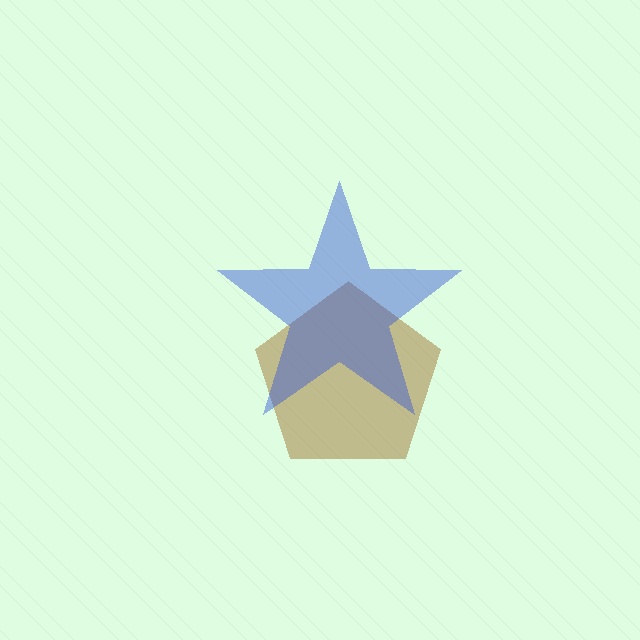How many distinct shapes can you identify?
There are 2 distinct shapes: a brown pentagon, a blue star.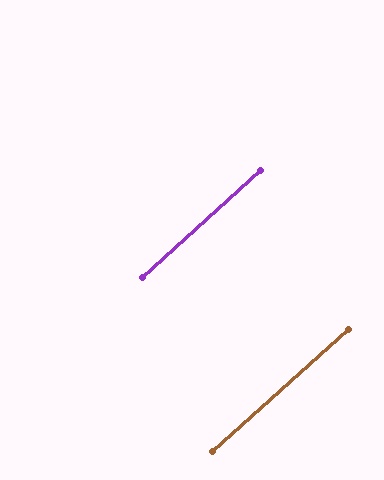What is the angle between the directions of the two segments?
Approximately 0 degrees.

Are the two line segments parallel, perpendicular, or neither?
Parallel — their directions differ by only 0.3°.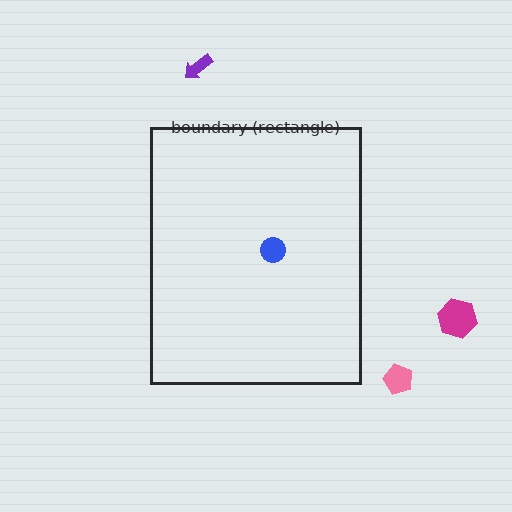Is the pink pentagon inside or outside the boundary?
Outside.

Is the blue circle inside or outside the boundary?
Inside.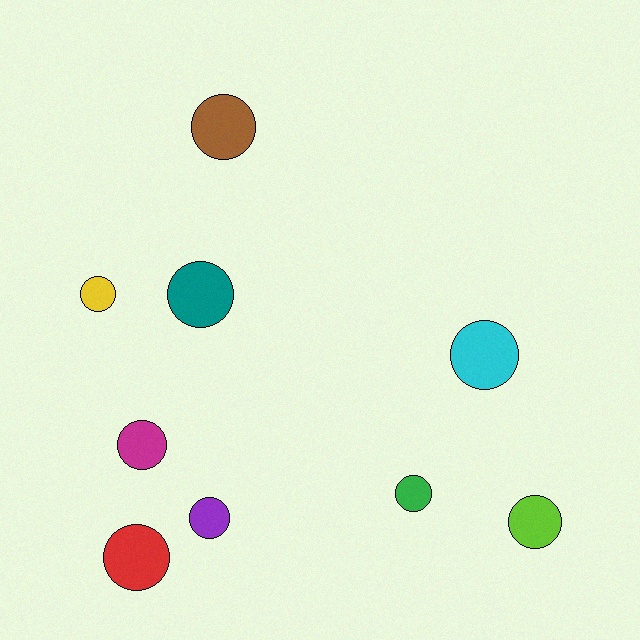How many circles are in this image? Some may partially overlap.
There are 9 circles.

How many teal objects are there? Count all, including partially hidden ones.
There is 1 teal object.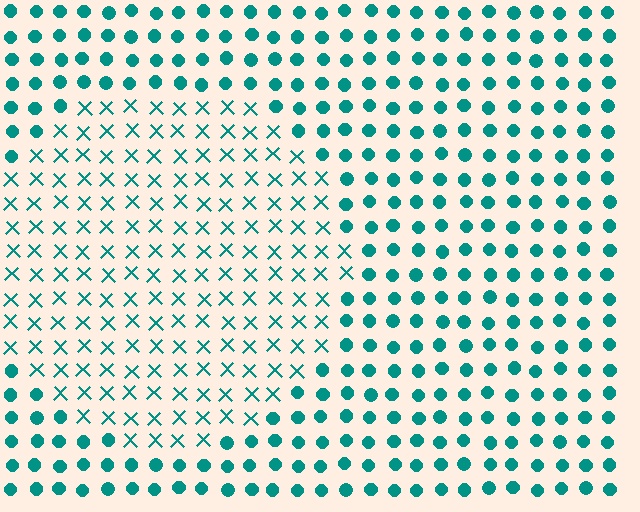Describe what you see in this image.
The image is filled with small teal elements arranged in a uniform grid. A circle-shaped region contains X marks, while the surrounding area contains circles. The boundary is defined purely by the change in element shape.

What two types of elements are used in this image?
The image uses X marks inside the circle region and circles outside it.